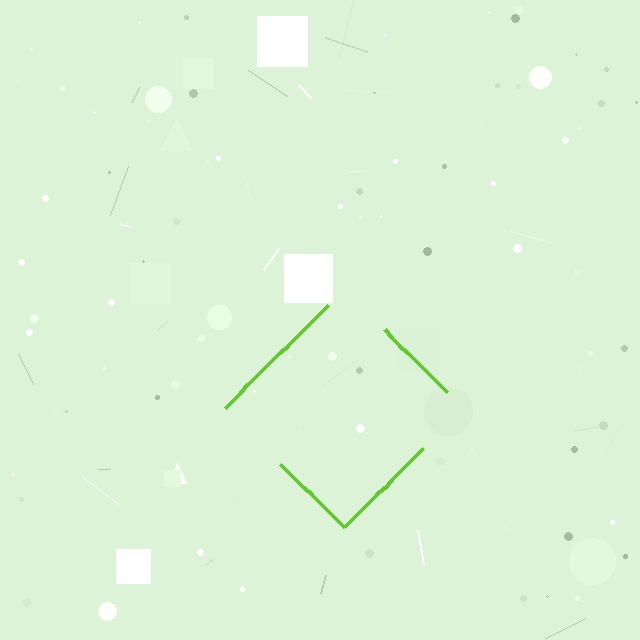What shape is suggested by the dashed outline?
The dashed outline suggests a diamond.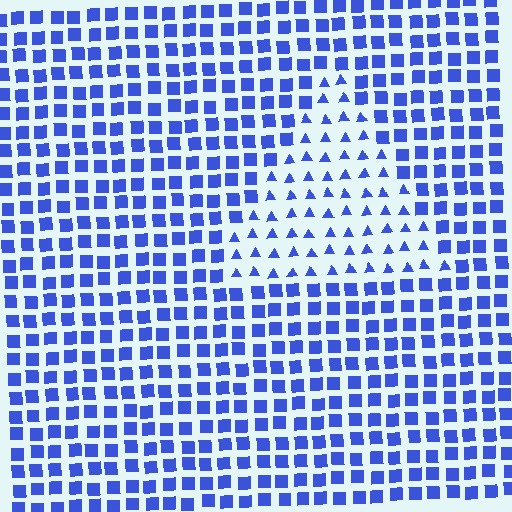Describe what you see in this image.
The image is filled with small blue elements arranged in a uniform grid. A triangle-shaped region contains triangles, while the surrounding area contains squares. The boundary is defined purely by the change in element shape.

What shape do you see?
I see a triangle.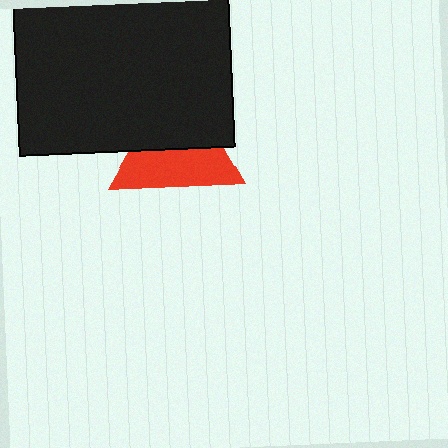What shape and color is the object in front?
The object in front is a black square.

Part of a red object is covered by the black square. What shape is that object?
It is a triangle.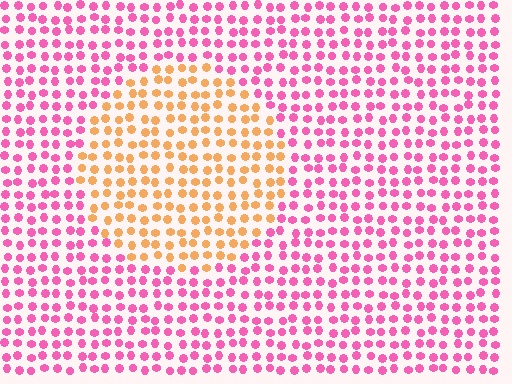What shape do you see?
I see a circle.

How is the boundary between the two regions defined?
The boundary is defined purely by a slight shift in hue (about 65 degrees). Spacing, size, and orientation are identical on both sides.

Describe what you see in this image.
The image is filled with small pink elements in a uniform arrangement. A circle-shaped region is visible where the elements are tinted to a slightly different hue, forming a subtle color boundary.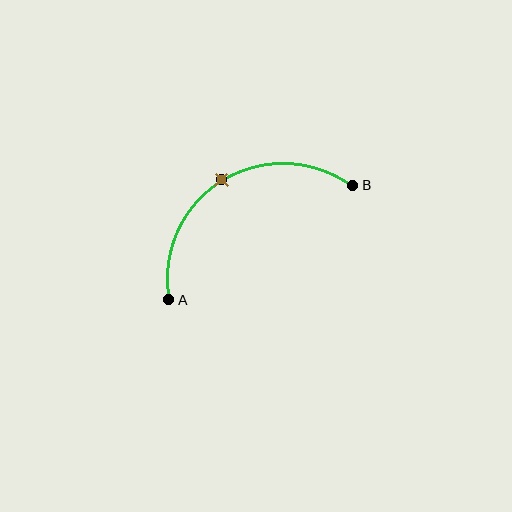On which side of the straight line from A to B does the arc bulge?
The arc bulges above the straight line connecting A and B.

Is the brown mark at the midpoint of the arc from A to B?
Yes. The brown mark lies on the arc at equal arc-length from both A and B — it is the arc midpoint.